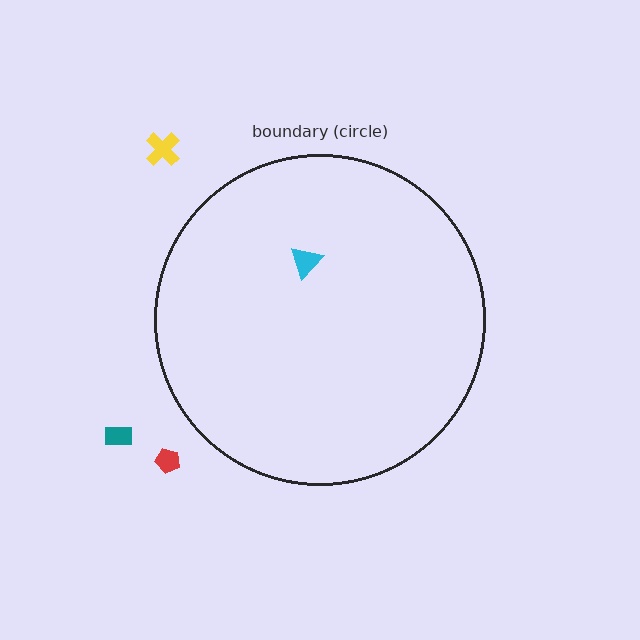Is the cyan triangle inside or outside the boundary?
Inside.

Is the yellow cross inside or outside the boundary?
Outside.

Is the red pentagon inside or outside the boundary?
Outside.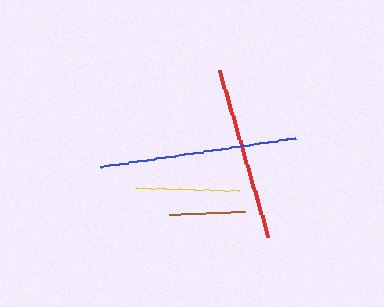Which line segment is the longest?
The blue line is the longest at approximately 198 pixels.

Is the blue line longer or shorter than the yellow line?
The blue line is longer than the yellow line.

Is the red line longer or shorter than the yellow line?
The red line is longer than the yellow line.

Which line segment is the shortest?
The brown line is the shortest at approximately 76 pixels.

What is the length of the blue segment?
The blue segment is approximately 198 pixels long.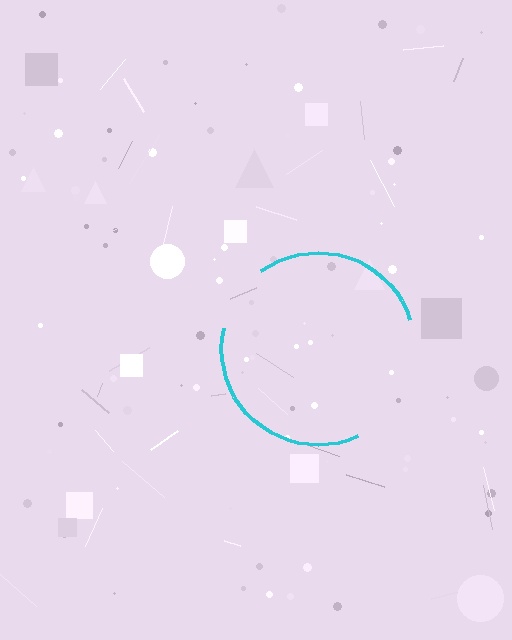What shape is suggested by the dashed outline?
The dashed outline suggests a circle.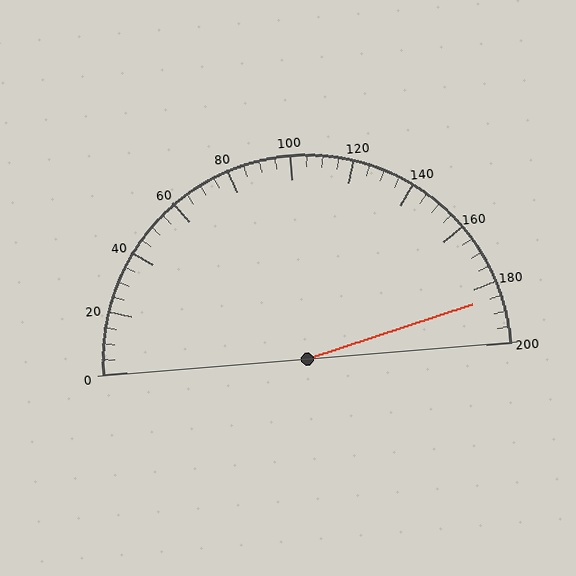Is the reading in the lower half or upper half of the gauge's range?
The reading is in the upper half of the range (0 to 200).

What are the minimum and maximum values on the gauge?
The gauge ranges from 0 to 200.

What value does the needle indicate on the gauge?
The needle indicates approximately 185.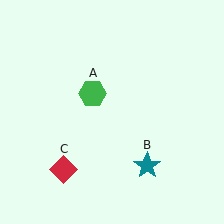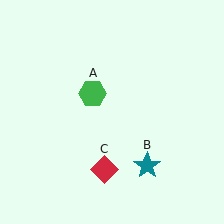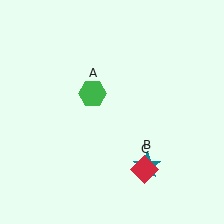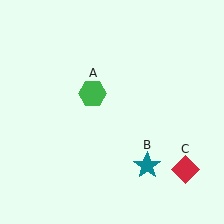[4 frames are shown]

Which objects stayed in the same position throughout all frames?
Green hexagon (object A) and teal star (object B) remained stationary.